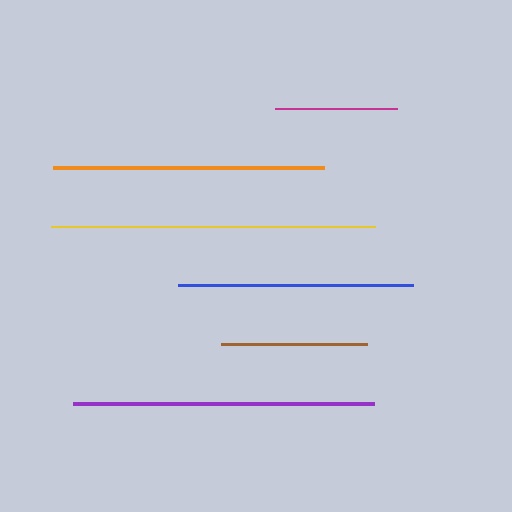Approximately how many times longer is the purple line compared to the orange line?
The purple line is approximately 1.1 times the length of the orange line.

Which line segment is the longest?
The yellow line is the longest at approximately 324 pixels.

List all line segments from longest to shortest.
From longest to shortest: yellow, purple, orange, blue, brown, magenta.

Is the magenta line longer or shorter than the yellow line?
The yellow line is longer than the magenta line.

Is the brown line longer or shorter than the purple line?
The purple line is longer than the brown line.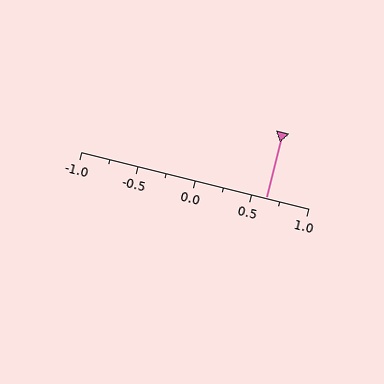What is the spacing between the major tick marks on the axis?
The major ticks are spaced 0.5 apart.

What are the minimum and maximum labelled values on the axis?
The axis runs from -1.0 to 1.0.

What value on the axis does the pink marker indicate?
The marker indicates approximately 0.62.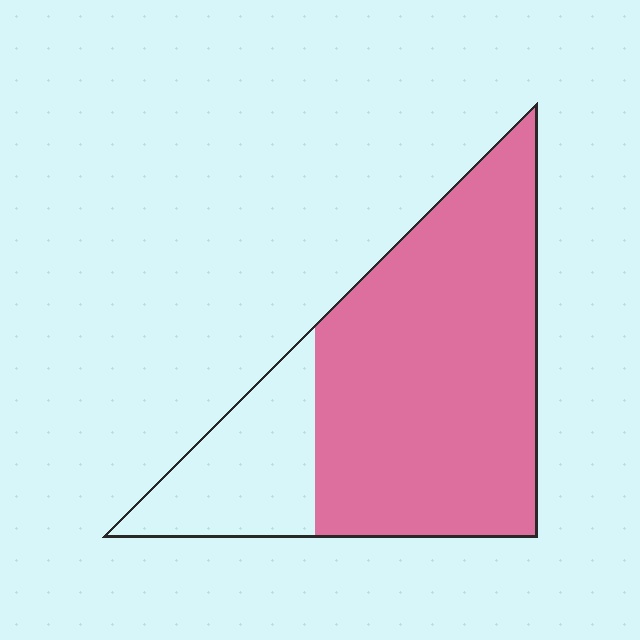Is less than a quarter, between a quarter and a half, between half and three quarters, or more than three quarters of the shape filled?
More than three quarters.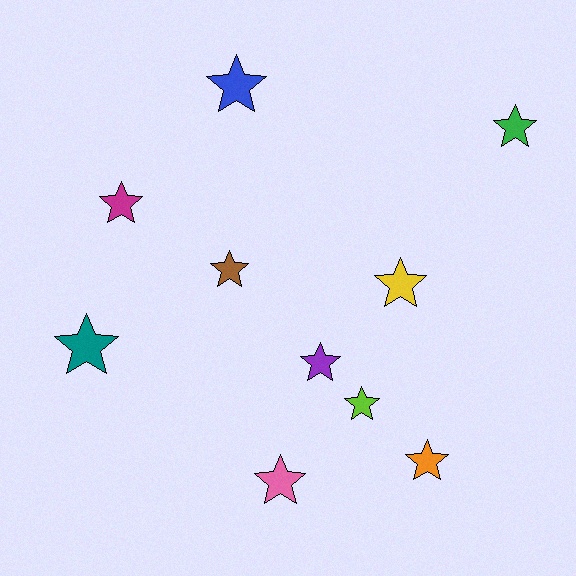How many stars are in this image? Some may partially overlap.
There are 10 stars.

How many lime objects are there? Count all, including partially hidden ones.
There is 1 lime object.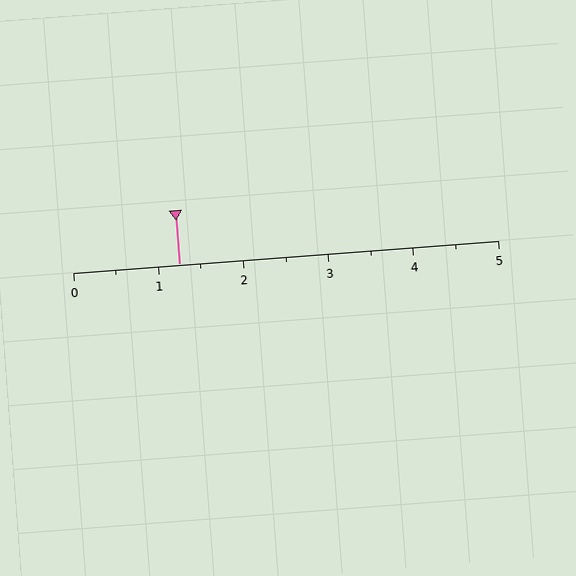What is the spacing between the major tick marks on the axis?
The major ticks are spaced 1 apart.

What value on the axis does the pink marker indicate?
The marker indicates approximately 1.2.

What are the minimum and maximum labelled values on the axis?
The axis runs from 0 to 5.